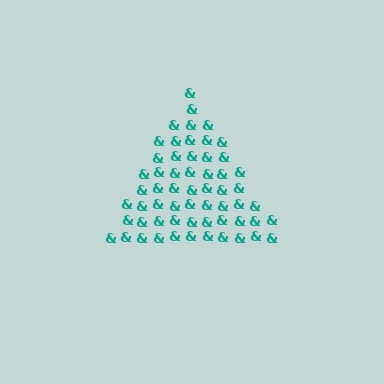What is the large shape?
The large shape is a triangle.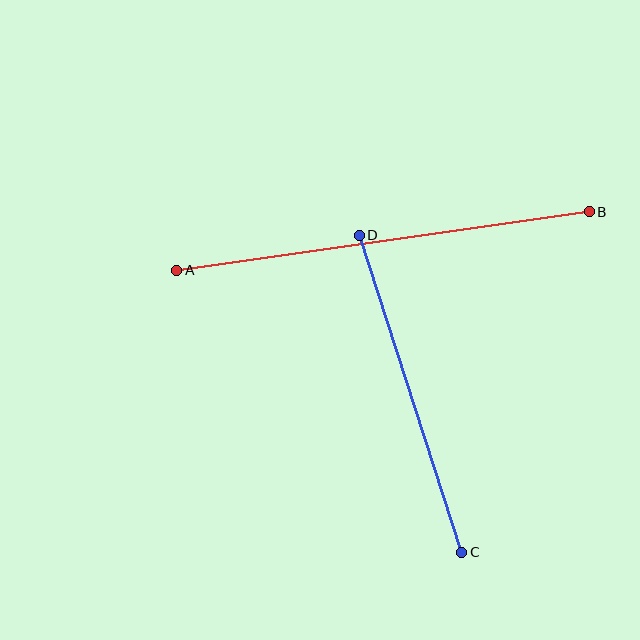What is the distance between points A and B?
The distance is approximately 417 pixels.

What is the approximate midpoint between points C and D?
The midpoint is at approximately (411, 394) pixels.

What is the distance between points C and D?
The distance is approximately 333 pixels.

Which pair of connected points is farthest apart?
Points A and B are farthest apart.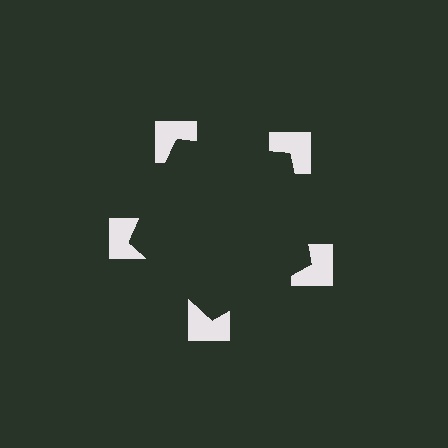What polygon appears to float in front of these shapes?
An illusory pentagon — its edges are inferred from the aligned wedge cuts in the notched squares, not physically drawn.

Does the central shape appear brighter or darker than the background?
It typically appears slightly darker than the background, even though no actual brightness change is drawn.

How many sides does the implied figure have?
5 sides.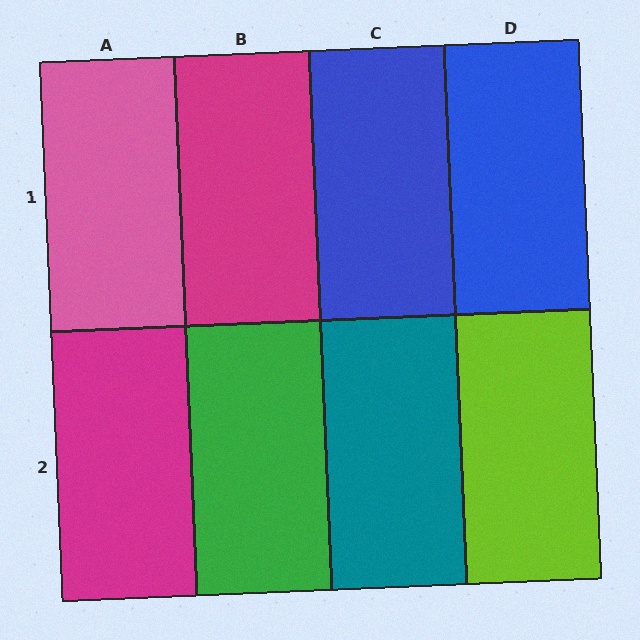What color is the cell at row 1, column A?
Pink.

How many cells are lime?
1 cell is lime.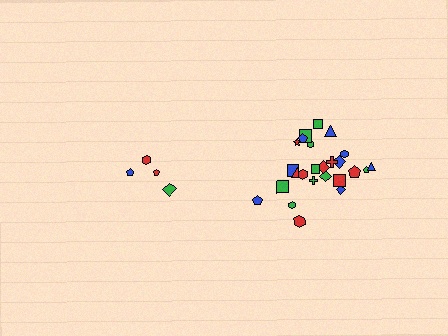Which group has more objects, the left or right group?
The right group.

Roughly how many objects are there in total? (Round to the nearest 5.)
Roughly 30 objects in total.